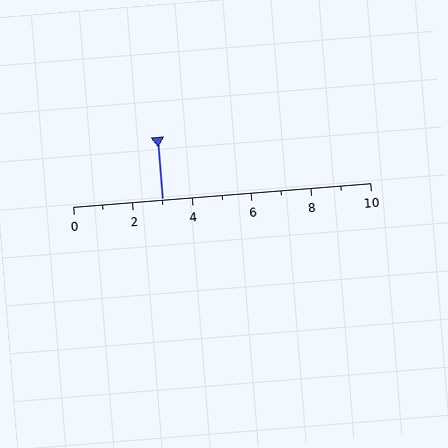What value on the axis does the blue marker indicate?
The marker indicates approximately 3.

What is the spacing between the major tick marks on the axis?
The major ticks are spaced 2 apart.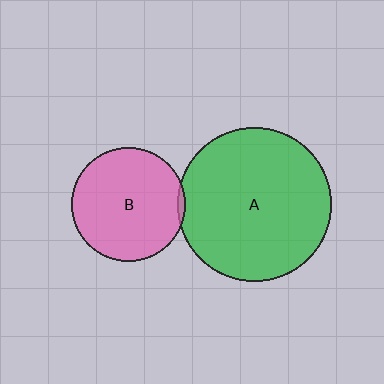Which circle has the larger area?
Circle A (green).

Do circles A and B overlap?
Yes.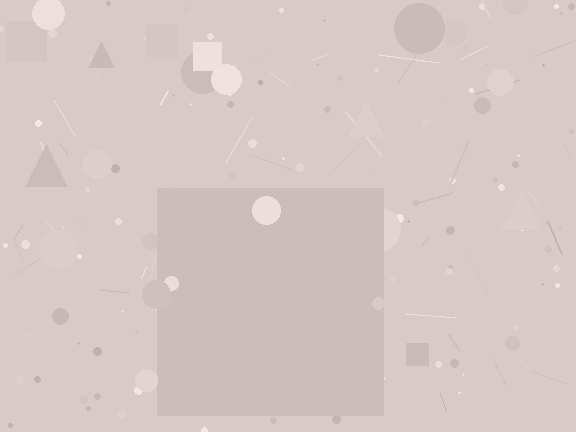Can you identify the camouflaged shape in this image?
The camouflaged shape is a square.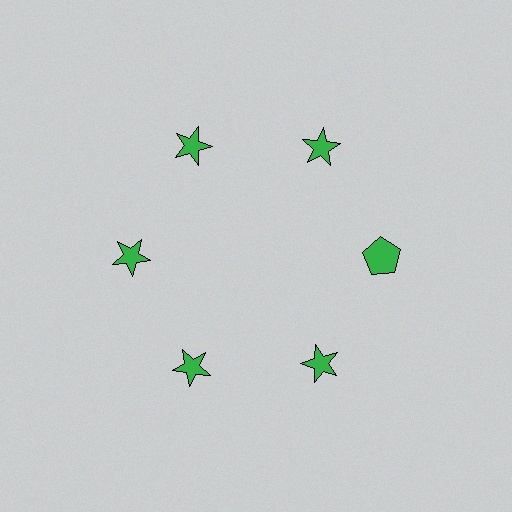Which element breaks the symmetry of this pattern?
The green pentagon at roughly the 3 o'clock position breaks the symmetry. All other shapes are green stars.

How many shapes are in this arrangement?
There are 6 shapes arranged in a ring pattern.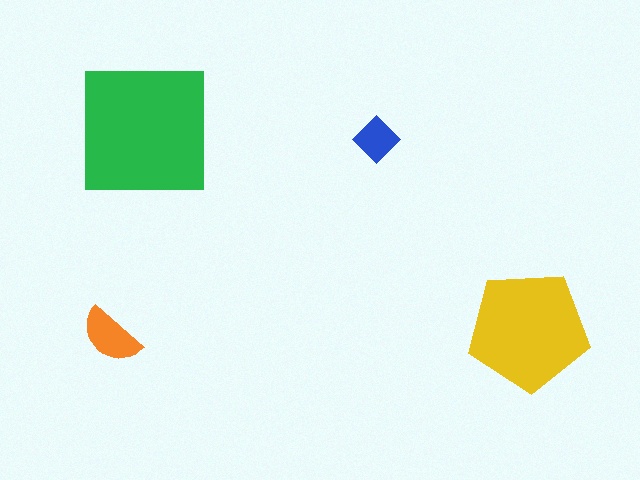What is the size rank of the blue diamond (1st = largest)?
4th.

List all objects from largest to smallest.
The green square, the yellow pentagon, the orange semicircle, the blue diamond.